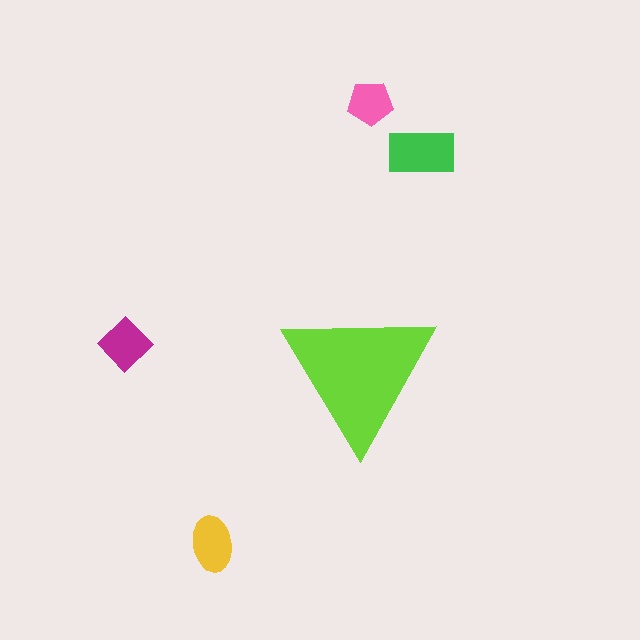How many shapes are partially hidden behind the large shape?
0 shapes are partially hidden.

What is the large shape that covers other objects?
A lime triangle.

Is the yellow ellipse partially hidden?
No, the yellow ellipse is fully visible.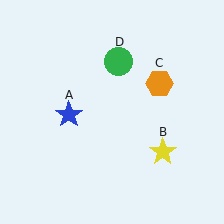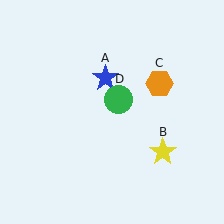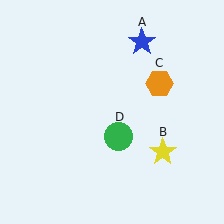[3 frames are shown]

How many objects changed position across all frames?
2 objects changed position: blue star (object A), green circle (object D).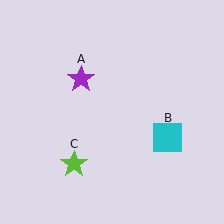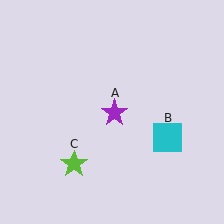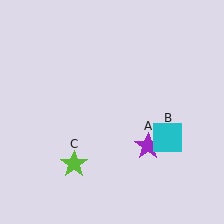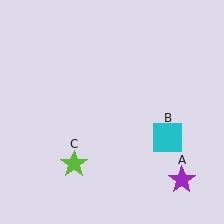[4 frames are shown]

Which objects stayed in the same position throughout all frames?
Cyan square (object B) and lime star (object C) remained stationary.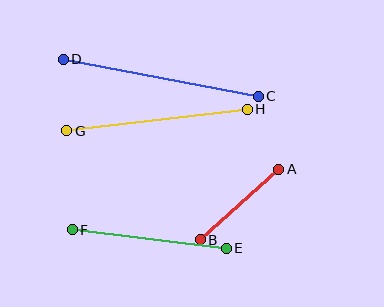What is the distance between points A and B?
The distance is approximately 105 pixels.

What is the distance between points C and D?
The distance is approximately 199 pixels.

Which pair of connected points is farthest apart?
Points C and D are farthest apart.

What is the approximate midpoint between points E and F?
The midpoint is at approximately (149, 239) pixels.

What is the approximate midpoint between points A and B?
The midpoint is at approximately (240, 205) pixels.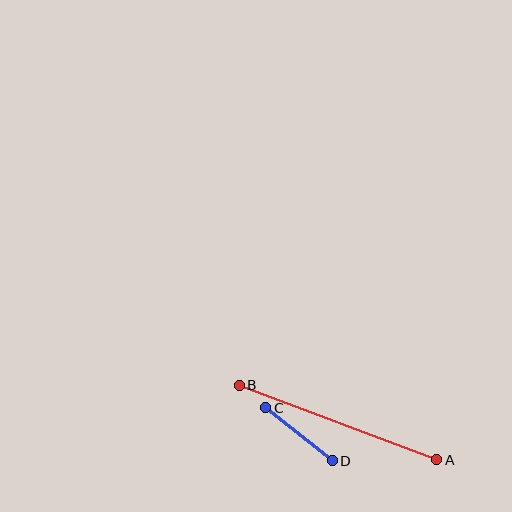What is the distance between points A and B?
The distance is approximately 211 pixels.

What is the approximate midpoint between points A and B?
The midpoint is at approximately (338, 423) pixels.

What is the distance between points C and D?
The distance is approximately 85 pixels.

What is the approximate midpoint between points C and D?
The midpoint is at approximately (299, 434) pixels.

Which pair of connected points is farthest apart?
Points A and B are farthest apart.